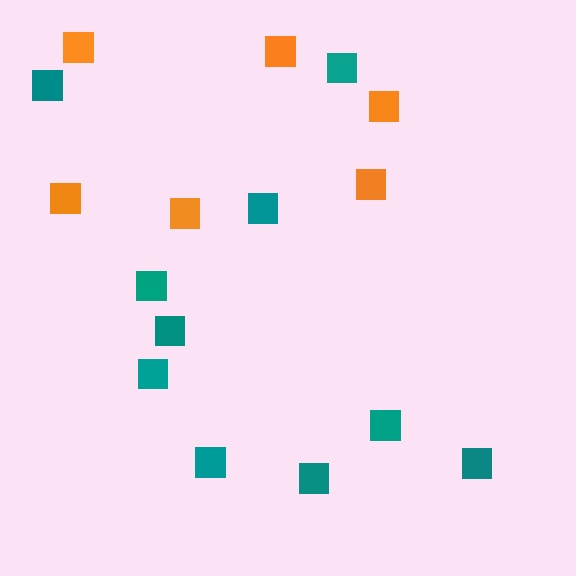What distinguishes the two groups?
There are 2 groups: one group of orange squares (6) and one group of teal squares (10).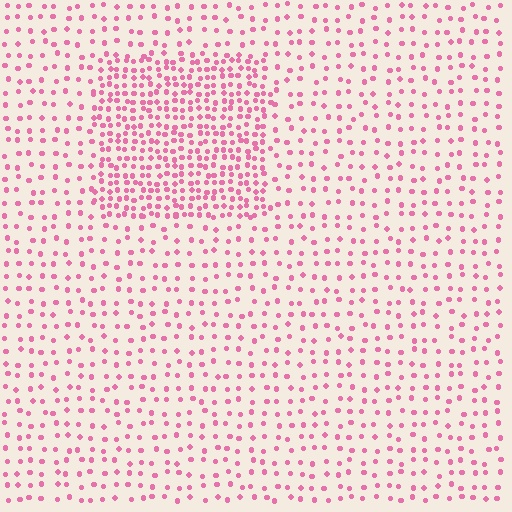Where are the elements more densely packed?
The elements are more densely packed inside the rectangle boundary.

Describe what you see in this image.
The image contains small pink elements arranged at two different densities. A rectangle-shaped region is visible where the elements are more densely packed than the surrounding area.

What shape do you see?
I see a rectangle.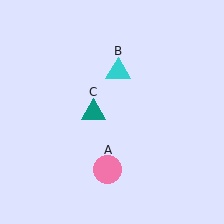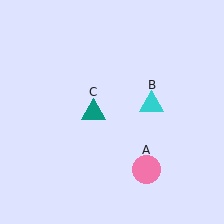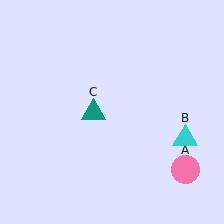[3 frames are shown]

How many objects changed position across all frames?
2 objects changed position: pink circle (object A), cyan triangle (object B).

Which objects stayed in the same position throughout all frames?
Teal triangle (object C) remained stationary.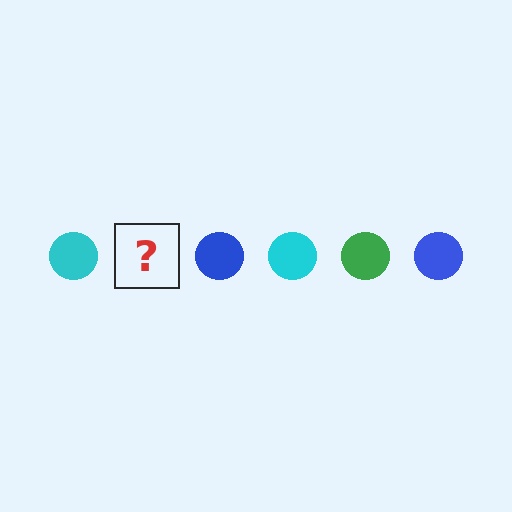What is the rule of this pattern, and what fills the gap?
The rule is that the pattern cycles through cyan, green, blue circles. The gap should be filled with a green circle.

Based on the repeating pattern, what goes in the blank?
The blank should be a green circle.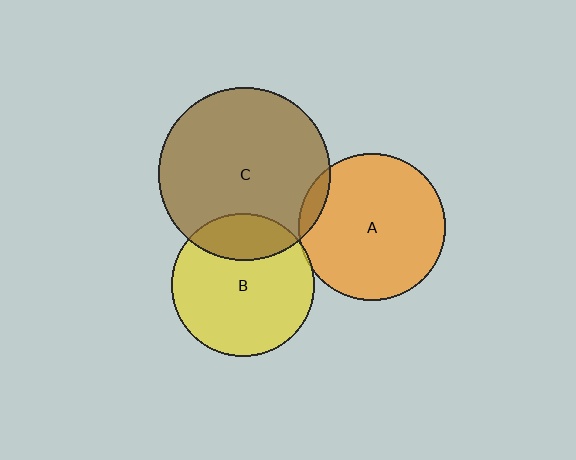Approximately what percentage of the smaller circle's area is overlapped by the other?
Approximately 5%.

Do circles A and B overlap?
Yes.